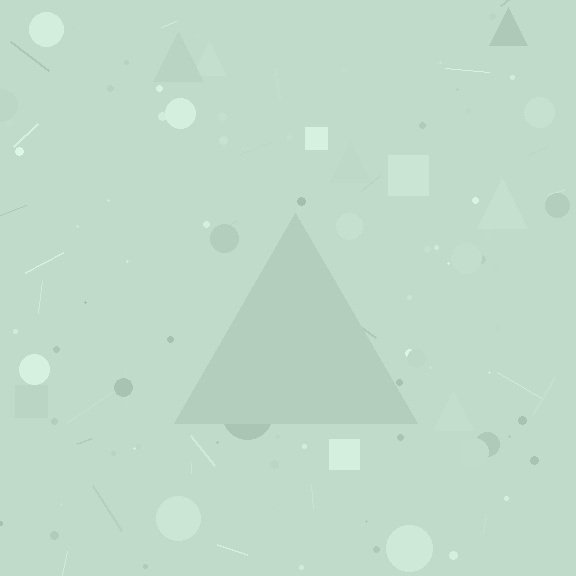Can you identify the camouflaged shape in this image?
The camouflaged shape is a triangle.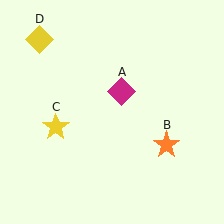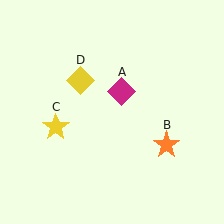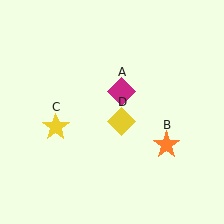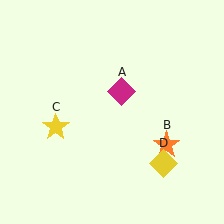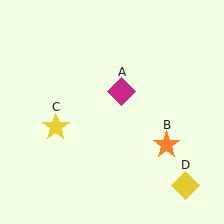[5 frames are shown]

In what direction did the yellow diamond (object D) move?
The yellow diamond (object D) moved down and to the right.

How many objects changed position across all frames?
1 object changed position: yellow diamond (object D).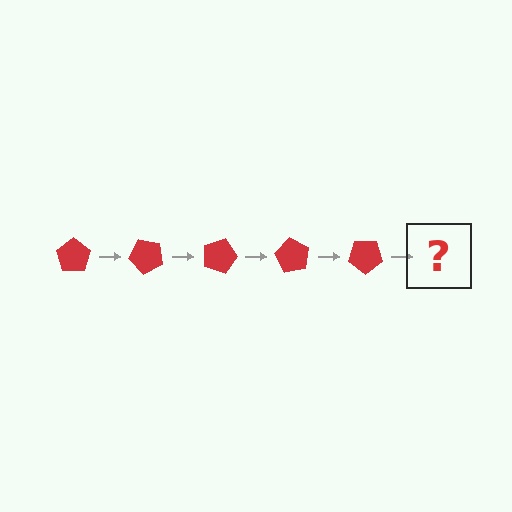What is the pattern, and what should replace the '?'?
The pattern is that the pentagon rotates 45 degrees each step. The '?' should be a red pentagon rotated 225 degrees.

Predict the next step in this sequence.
The next step is a red pentagon rotated 225 degrees.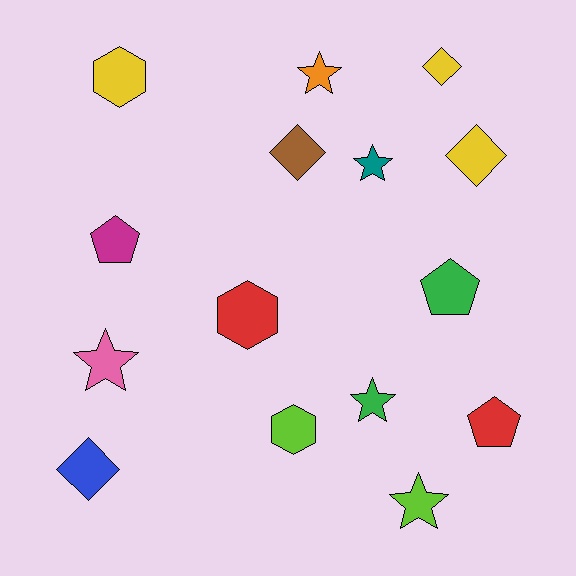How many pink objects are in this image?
There is 1 pink object.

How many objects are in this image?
There are 15 objects.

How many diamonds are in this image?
There are 4 diamonds.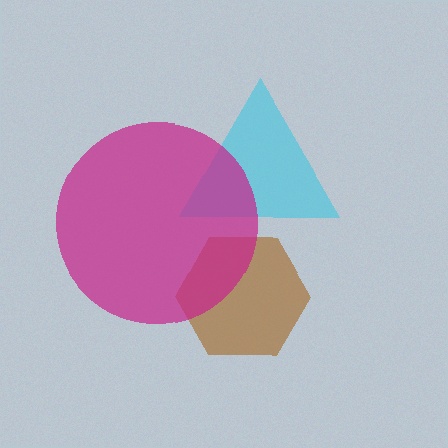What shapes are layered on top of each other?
The layered shapes are: a cyan triangle, a brown hexagon, a magenta circle.